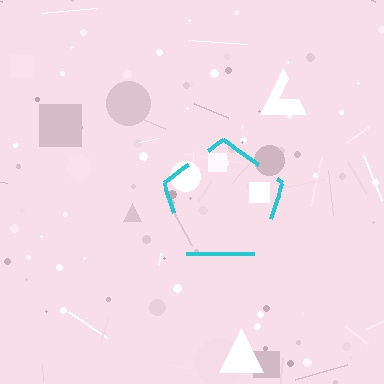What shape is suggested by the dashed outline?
The dashed outline suggests a pentagon.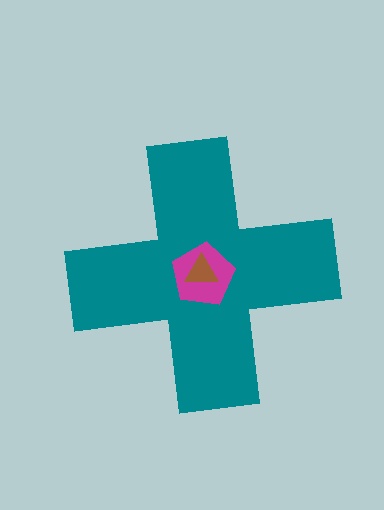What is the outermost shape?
The teal cross.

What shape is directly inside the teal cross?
The magenta pentagon.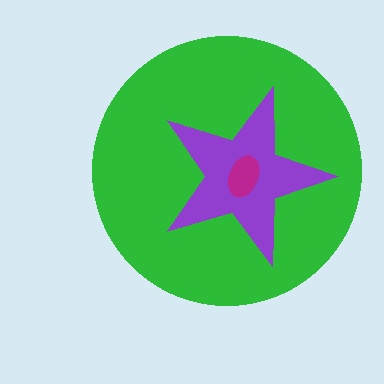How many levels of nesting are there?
3.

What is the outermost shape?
The green circle.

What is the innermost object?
The magenta ellipse.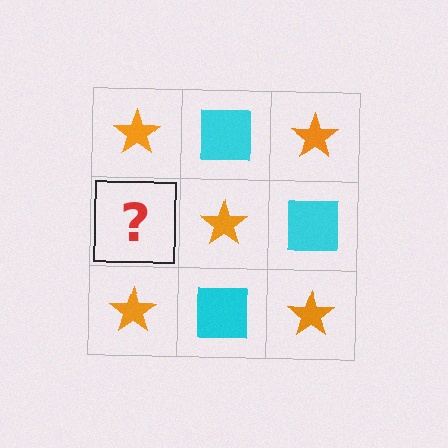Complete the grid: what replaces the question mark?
The question mark should be replaced with a cyan square.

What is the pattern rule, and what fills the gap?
The rule is that it alternates orange star and cyan square in a checkerboard pattern. The gap should be filled with a cyan square.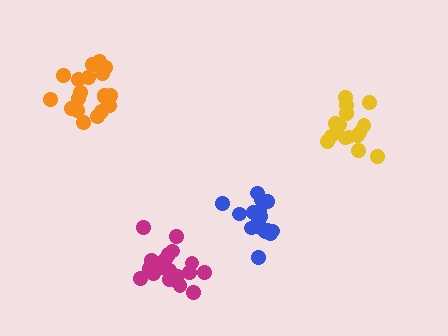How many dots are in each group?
Group 1: 21 dots, Group 2: 16 dots, Group 3: 21 dots, Group 4: 16 dots (74 total).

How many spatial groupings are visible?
There are 4 spatial groupings.